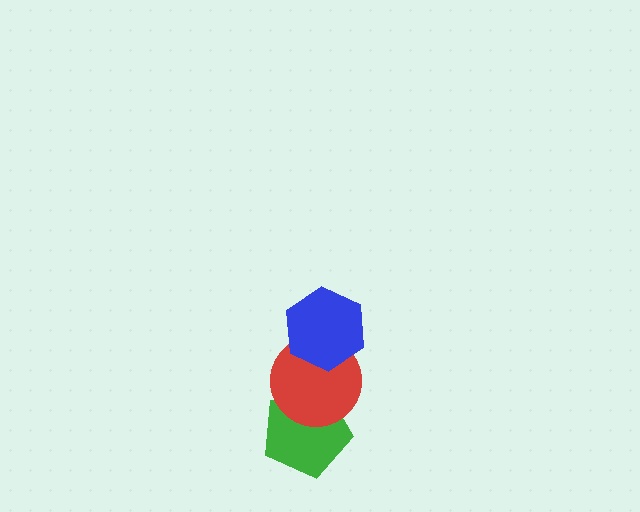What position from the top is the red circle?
The red circle is 2nd from the top.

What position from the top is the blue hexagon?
The blue hexagon is 1st from the top.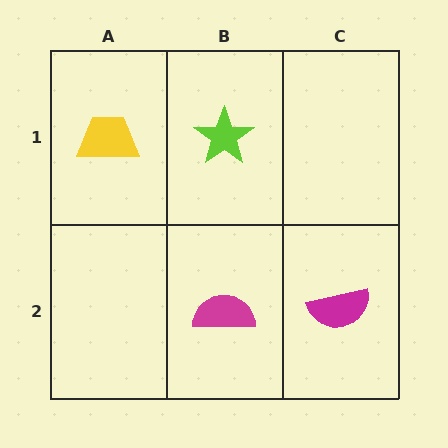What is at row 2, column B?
A magenta semicircle.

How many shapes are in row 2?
2 shapes.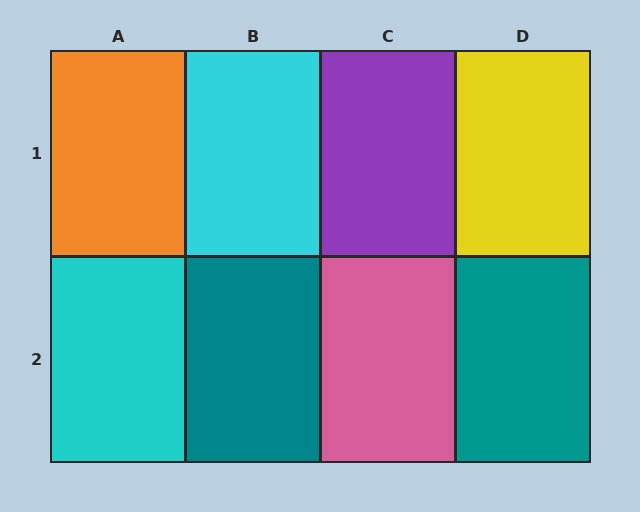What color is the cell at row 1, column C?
Purple.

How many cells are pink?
1 cell is pink.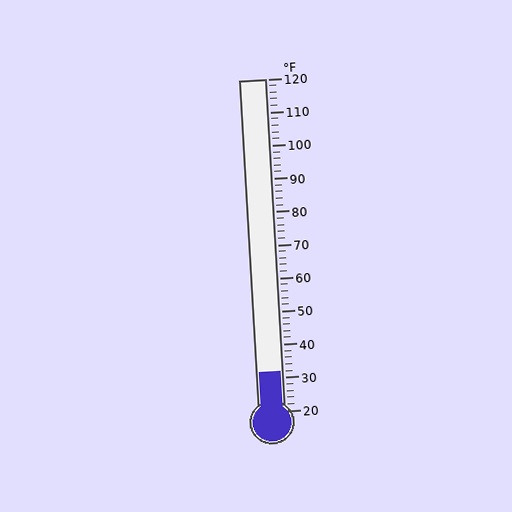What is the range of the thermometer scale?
The thermometer scale ranges from 20°F to 120°F.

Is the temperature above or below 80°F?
The temperature is below 80°F.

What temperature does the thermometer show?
The thermometer shows approximately 32°F.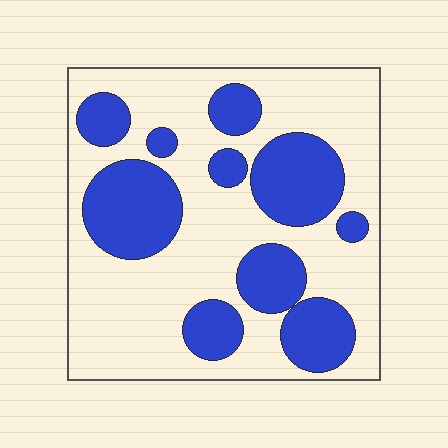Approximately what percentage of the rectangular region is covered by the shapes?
Approximately 35%.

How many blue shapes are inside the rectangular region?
10.